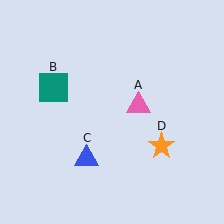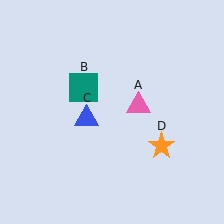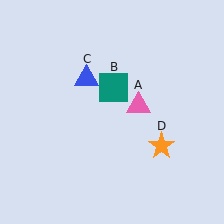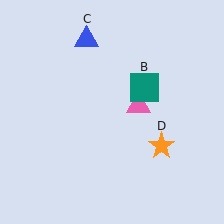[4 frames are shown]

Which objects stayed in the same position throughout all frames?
Pink triangle (object A) and orange star (object D) remained stationary.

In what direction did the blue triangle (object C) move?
The blue triangle (object C) moved up.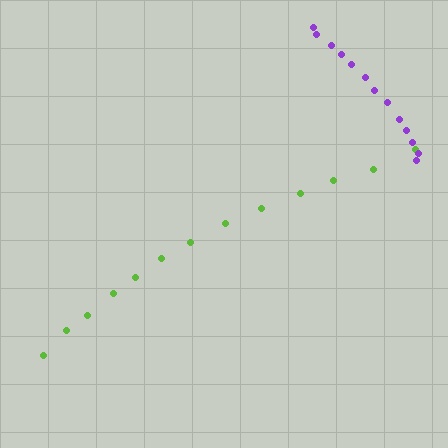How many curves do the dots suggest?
There are 2 distinct paths.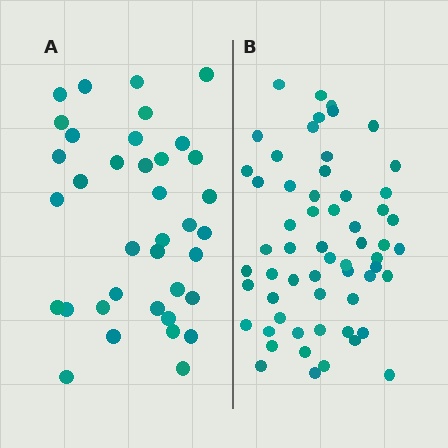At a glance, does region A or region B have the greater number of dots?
Region B (the right region) has more dots.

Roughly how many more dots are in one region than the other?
Region B has approximately 20 more dots than region A.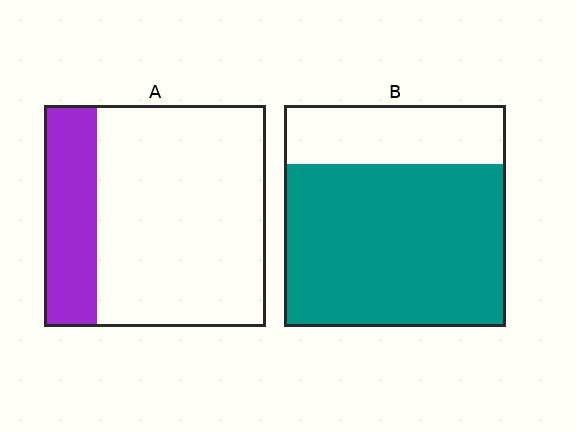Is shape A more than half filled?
No.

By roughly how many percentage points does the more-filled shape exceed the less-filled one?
By roughly 50 percentage points (B over A).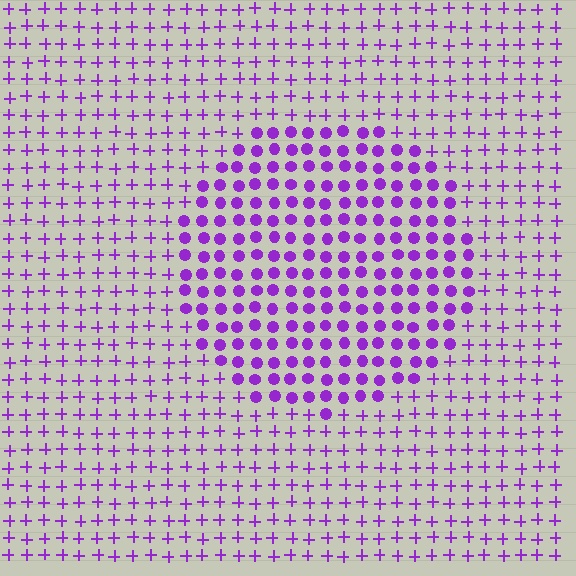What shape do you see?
I see a circle.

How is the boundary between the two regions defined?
The boundary is defined by a change in element shape: circles inside vs. plus signs outside. All elements share the same color and spacing.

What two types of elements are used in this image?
The image uses circles inside the circle region and plus signs outside it.